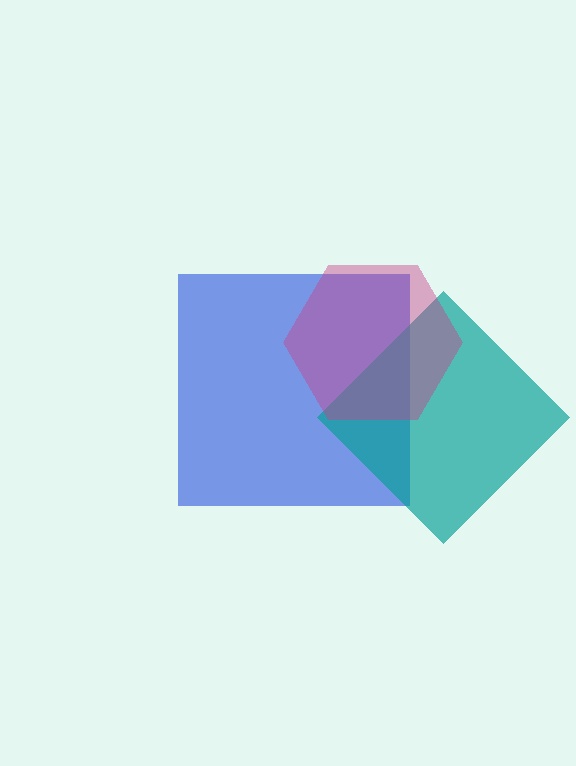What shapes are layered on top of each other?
The layered shapes are: a blue square, a teal diamond, a magenta hexagon.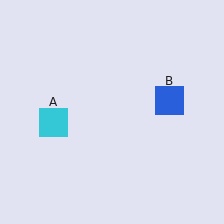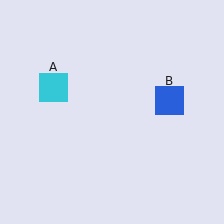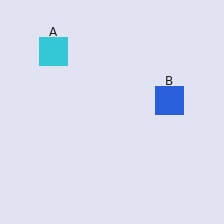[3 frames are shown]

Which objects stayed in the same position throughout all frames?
Blue square (object B) remained stationary.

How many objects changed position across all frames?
1 object changed position: cyan square (object A).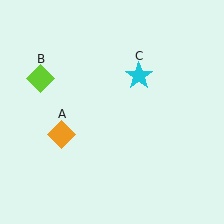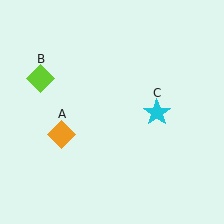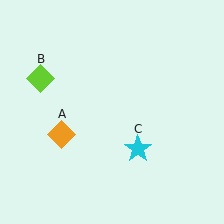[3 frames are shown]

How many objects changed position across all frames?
1 object changed position: cyan star (object C).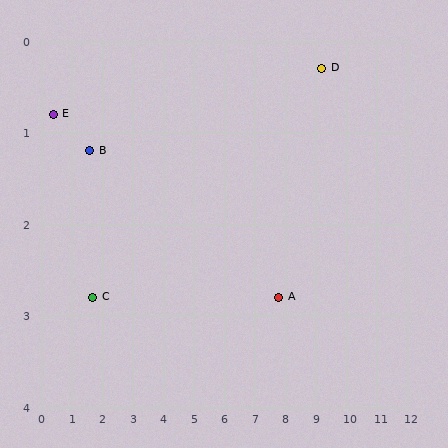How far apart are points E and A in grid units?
Points E and A are about 7.7 grid units apart.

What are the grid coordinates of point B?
Point B is at approximately (1.6, 1.2).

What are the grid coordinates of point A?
Point A is at approximately (7.8, 2.8).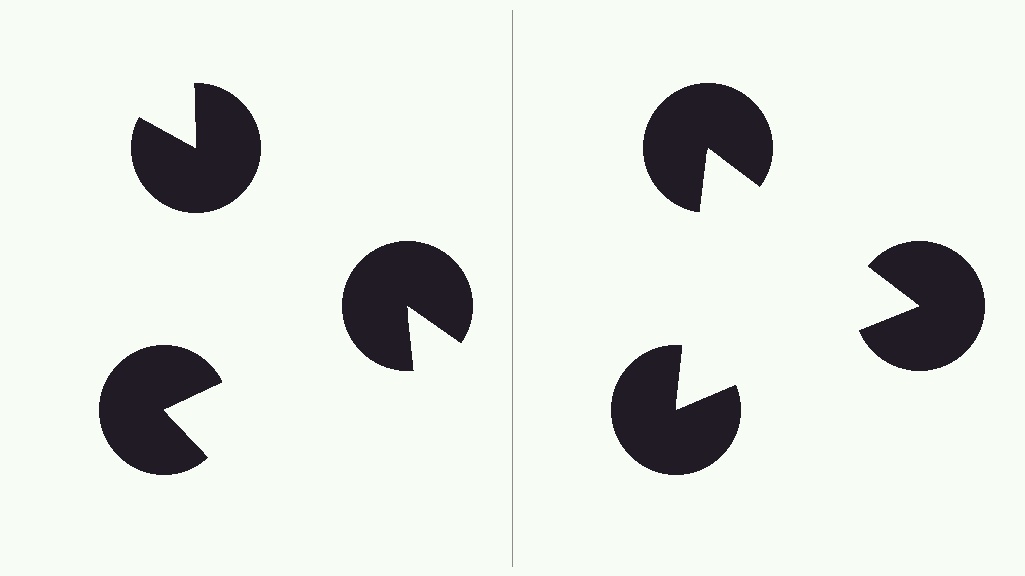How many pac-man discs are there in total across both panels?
6 — 3 on each side.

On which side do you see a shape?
An illusory triangle appears on the right side. On the left side the wedge cuts are rotated, so no coherent shape forms.